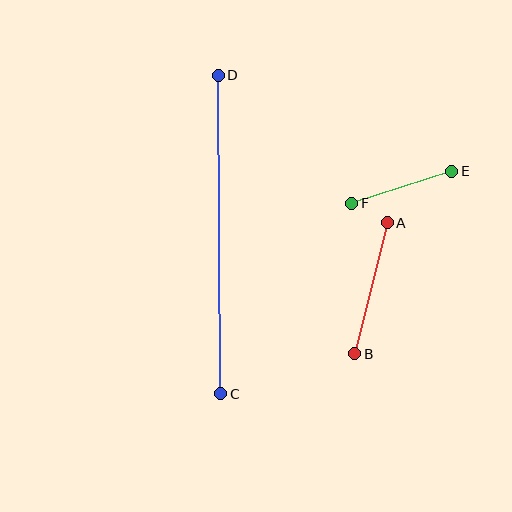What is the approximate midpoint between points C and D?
The midpoint is at approximately (220, 235) pixels.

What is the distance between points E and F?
The distance is approximately 105 pixels.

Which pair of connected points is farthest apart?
Points C and D are farthest apart.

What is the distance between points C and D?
The distance is approximately 319 pixels.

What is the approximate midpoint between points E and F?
The midpoint is at approximately (402, 187) pixels.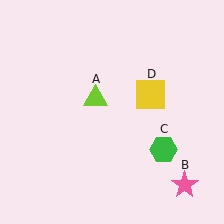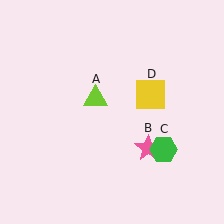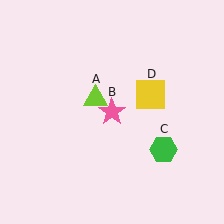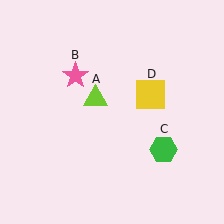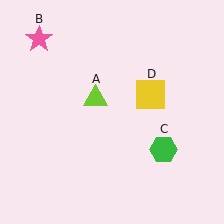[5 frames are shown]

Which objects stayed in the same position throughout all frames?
Lime triangle (object A) and green hexagon (object C) and yellow square (object D) remained stationary.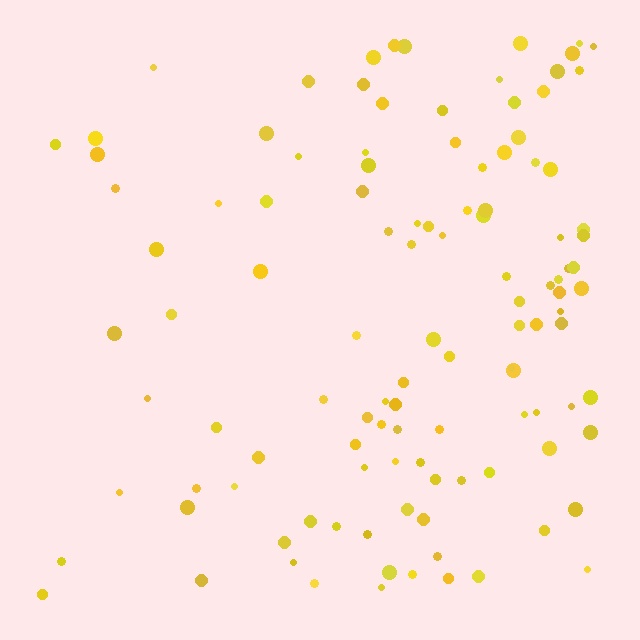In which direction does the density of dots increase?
From left to right, with the right side densest.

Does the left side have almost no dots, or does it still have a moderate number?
Still a moderate number, just noticeably fewer than the right.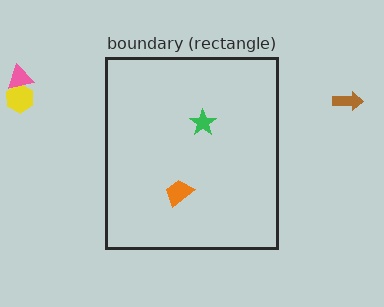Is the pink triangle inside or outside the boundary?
Outside.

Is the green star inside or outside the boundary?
Inside.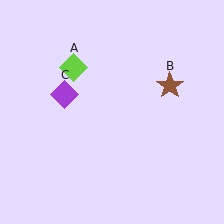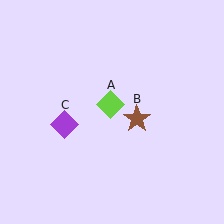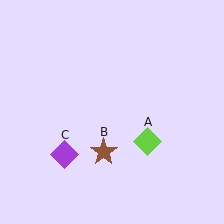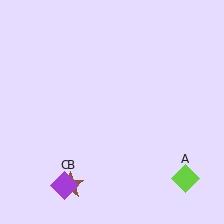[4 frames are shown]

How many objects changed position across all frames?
3 objects changed position: lime diamond (object A), brown star (object B), purple diamond (object C).